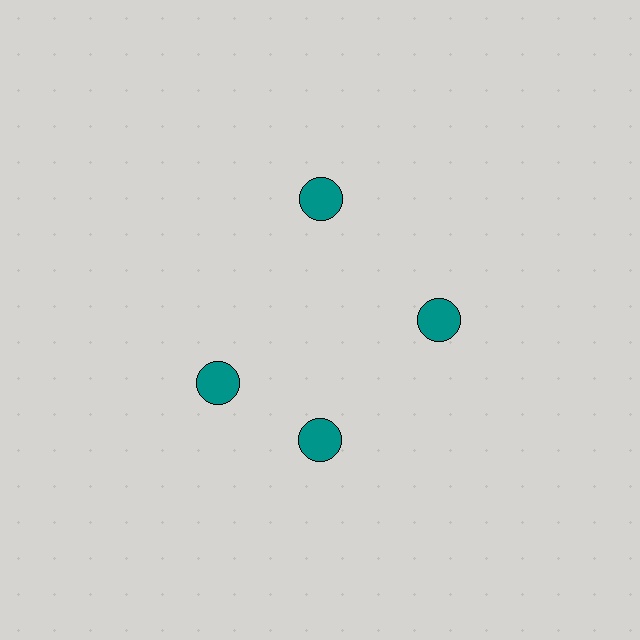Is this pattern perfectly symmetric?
No. The 4 teal circles are arranged in a ring, but one element near the 9 o'clock position is rotated out of alignment along the ring, breaking the 4-fold rotational symmetry.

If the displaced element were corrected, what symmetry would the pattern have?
It would have 4-fold rotational symmetry — the pattern would map onto itself every 90 degrees.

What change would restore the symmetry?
The symmetry would be restored by rotating it back into even spacing with its neighbors so that all 4 circles sit at equal angles and equal distance from the center.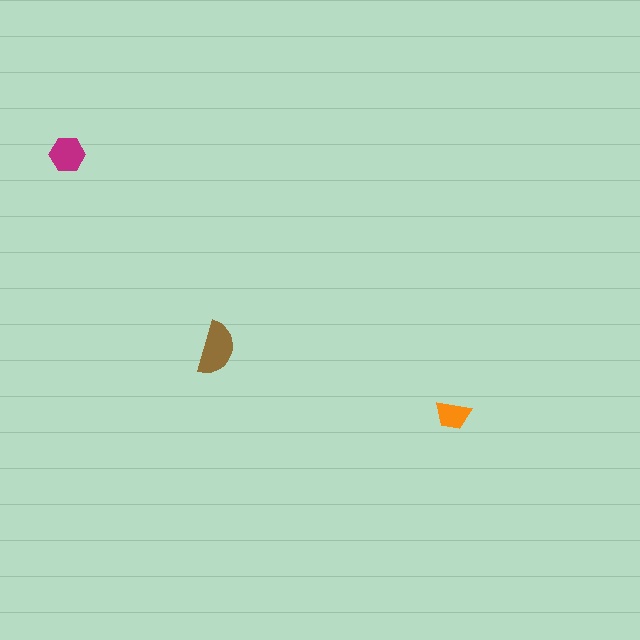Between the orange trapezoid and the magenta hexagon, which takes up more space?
The magenta hexagon.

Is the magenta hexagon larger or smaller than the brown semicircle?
Smaller.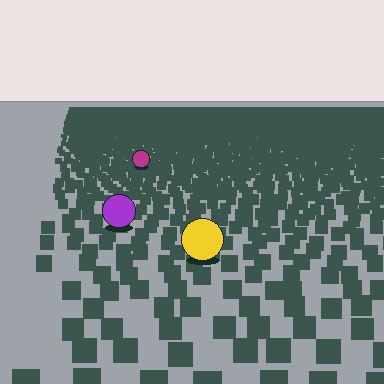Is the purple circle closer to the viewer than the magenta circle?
Yes. The purple circle is closer — you can tell from the texture gradient: the ground texture is coarser near it.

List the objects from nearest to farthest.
From nearest to farthest: the yellow circle, the purple circle, the magenta circle.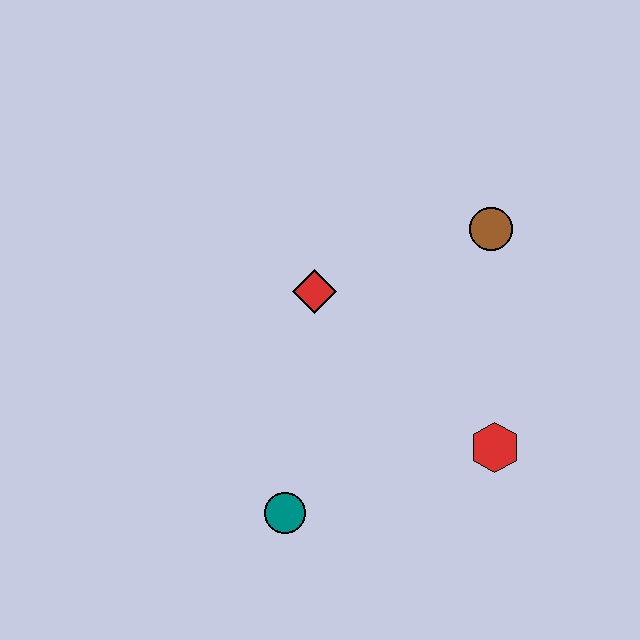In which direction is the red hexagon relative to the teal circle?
The red hexagon is to the right of the teal circle.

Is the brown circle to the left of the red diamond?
No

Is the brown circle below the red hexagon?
No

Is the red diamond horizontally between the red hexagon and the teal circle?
Yes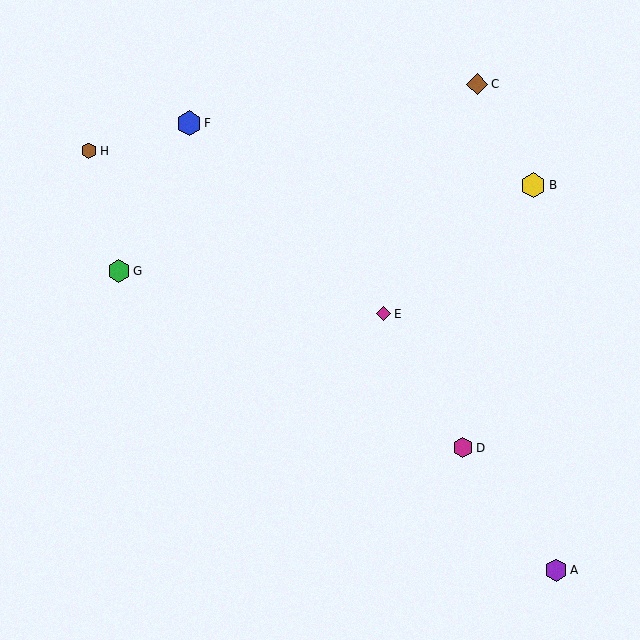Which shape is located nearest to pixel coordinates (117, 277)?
The green hexagon (labeled G) at (119, 271) is nearest to that location.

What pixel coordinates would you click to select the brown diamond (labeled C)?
Click at (477, 84) to select the brown diamond C.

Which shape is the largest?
The yellow hexagon (labeled B) is the largest.